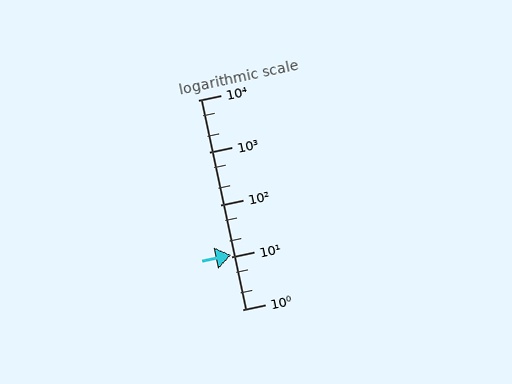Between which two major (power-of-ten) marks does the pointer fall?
The pointer is between 10 and 100.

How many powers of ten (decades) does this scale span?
The scale spans 4 decades, from 1 to 10000.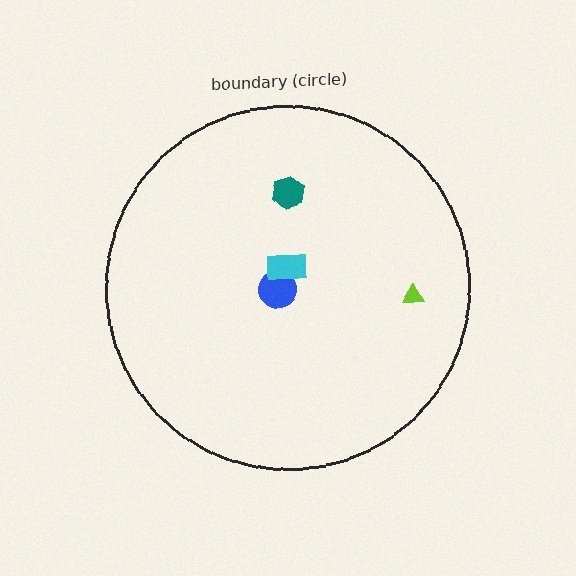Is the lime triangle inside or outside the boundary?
Inside.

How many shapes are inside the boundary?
4 inside, 0 outside.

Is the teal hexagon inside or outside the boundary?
Inside.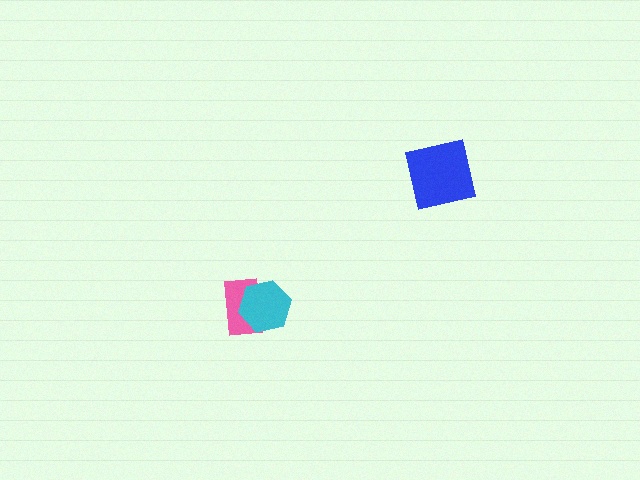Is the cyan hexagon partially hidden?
No, no other shape covers it.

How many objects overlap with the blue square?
0 objects overlap with the blue square.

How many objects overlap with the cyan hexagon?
1 object overlaps with the cyan hexagon.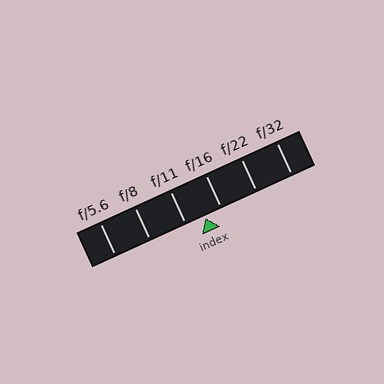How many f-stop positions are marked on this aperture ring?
There are 6 f-stop positions marked.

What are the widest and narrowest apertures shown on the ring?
The widest aperture shown is f/5.6 and the narrowest is f/32.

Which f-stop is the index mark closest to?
The index mark is closest to f/16.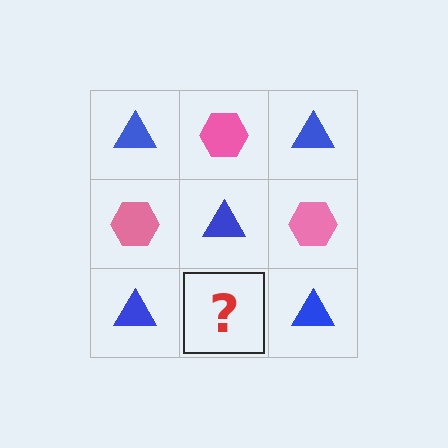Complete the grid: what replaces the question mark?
The question mark should be replaced with a pink hexagon.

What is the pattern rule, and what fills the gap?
The rule is that it alternates blue triangle and pink hexagon in a checkerboard pattern. The gap should be filled with a pink hexagon.